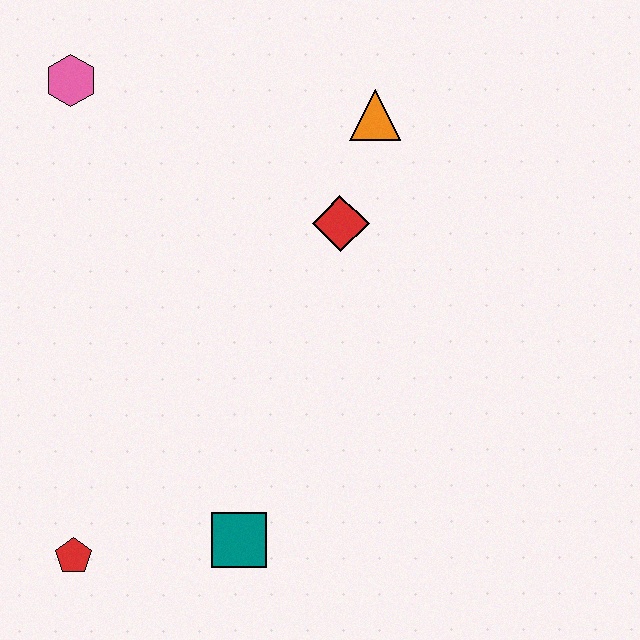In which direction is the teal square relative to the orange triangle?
The teal square is below the orange triangle.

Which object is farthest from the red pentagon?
The orange triangle is farthest from the red pentagon.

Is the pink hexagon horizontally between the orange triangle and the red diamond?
No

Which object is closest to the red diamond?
The orange triangle is closest to the red diamond.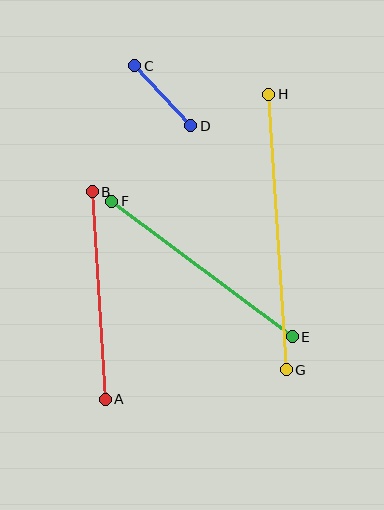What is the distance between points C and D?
The distance is approximately 82 pixels.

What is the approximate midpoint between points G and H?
The midpoint is at approximately (277, 232) pixels.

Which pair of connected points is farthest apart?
Points G and H are farthest apart.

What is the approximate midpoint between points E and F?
The midpoint is at approximately (202, 269) pixels.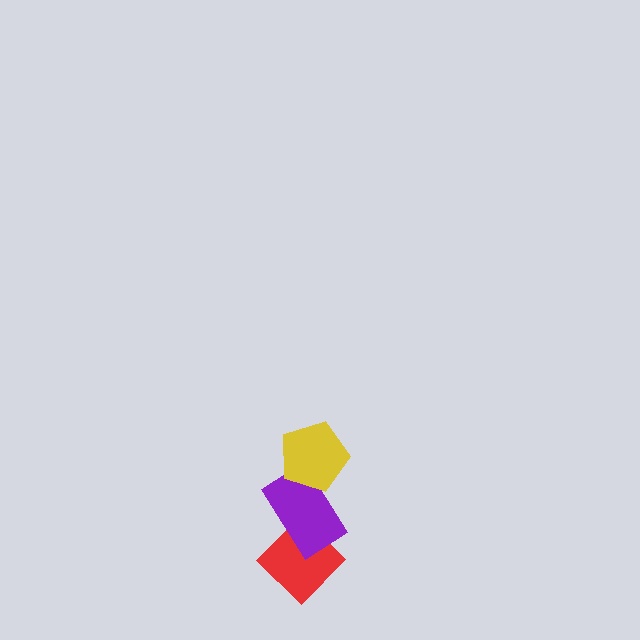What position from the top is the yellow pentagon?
The yellow pentagon is 1st from the top.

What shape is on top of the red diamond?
The purple rectangle is on top of the red diamond.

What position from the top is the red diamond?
The red diamond is 3rd from the top.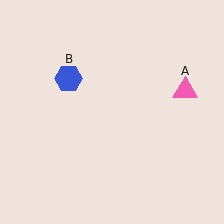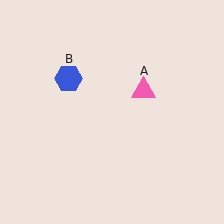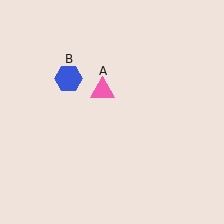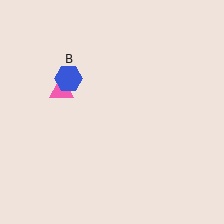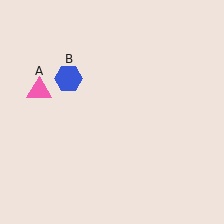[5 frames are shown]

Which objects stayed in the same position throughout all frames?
Blue hexagon (object B) remained stationary.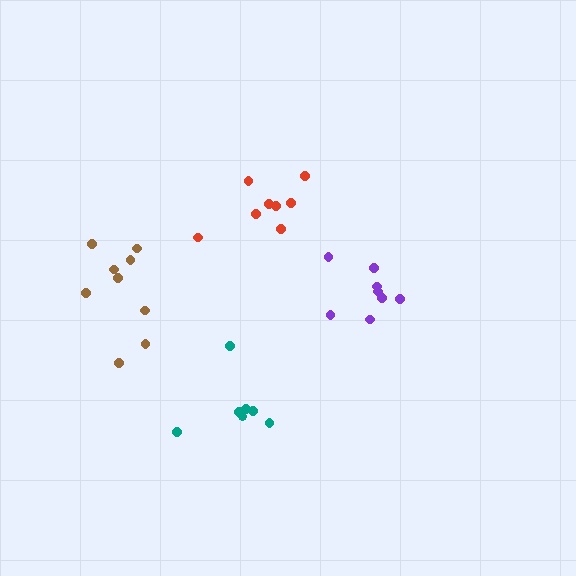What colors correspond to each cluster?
The clusters are colored: brown, teal, red, purple.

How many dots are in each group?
Group 1: 9 dots, Group 2: 7 dots, Group 3: 8 dots, Group 4: 8 dots (32 total).